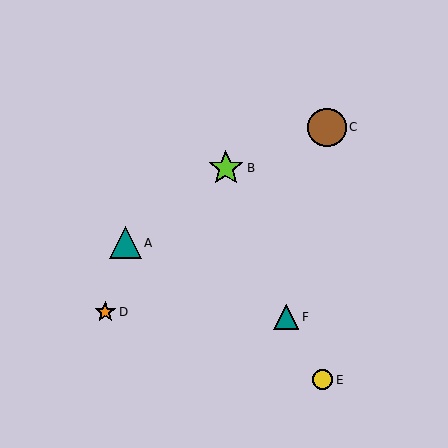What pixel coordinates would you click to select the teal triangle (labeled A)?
Click at (125, 243) to select the teal triangle A.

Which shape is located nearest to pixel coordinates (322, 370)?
The yellow circle (labeled E) at (323, 380) is nearest to that location.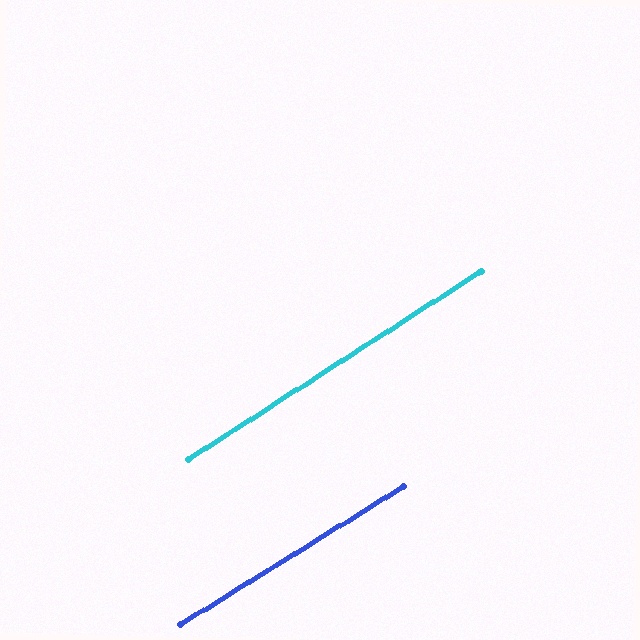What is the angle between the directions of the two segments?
Approximately 1 degree.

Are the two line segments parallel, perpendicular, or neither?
Parallel — their directions differ by only 1.0°.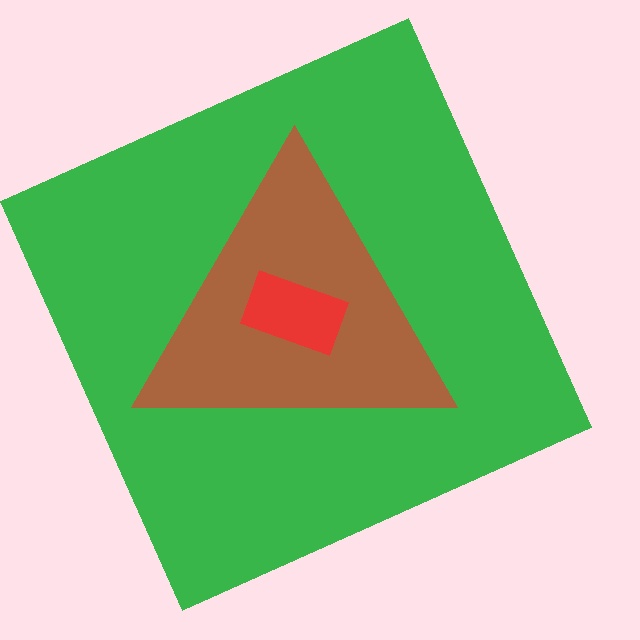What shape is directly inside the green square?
The brown triangle.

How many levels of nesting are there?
3.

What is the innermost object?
The red rectangle.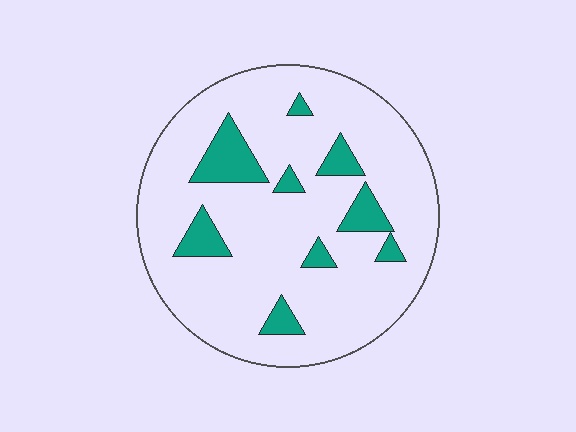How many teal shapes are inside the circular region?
9.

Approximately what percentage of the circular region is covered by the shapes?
Approximately 15%.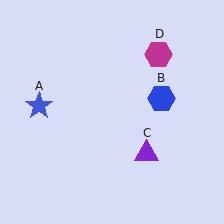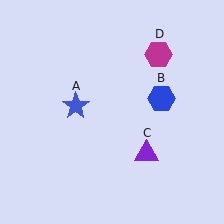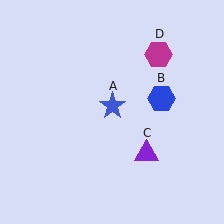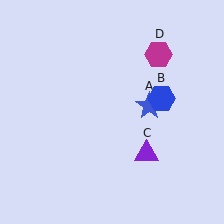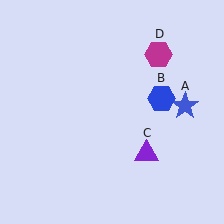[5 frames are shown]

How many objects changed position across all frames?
1 object changed position: blue star (object A).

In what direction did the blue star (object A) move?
The blue star (object A) moved right.